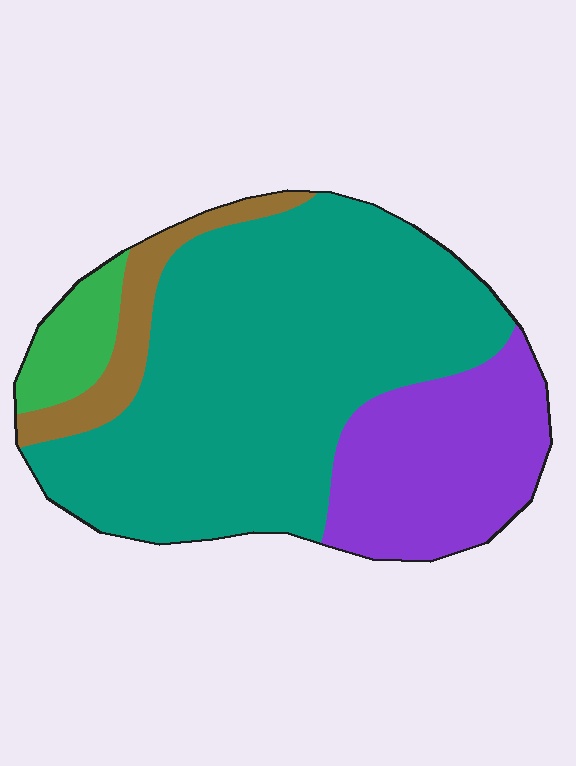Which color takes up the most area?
Teal, at roughly 60%.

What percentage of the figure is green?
Green covers around 5% of the figure.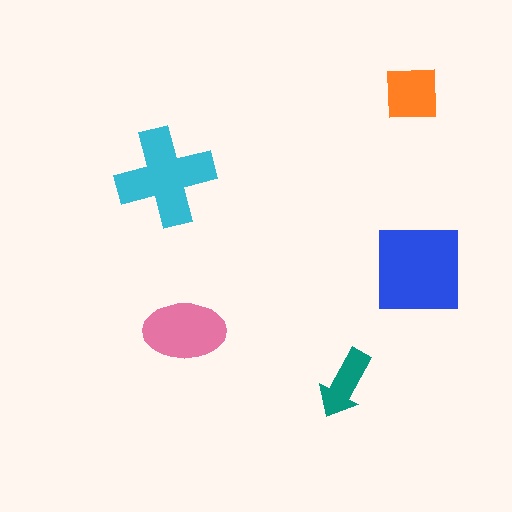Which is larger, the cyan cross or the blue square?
The blue square.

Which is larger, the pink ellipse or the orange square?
The pink ellipse.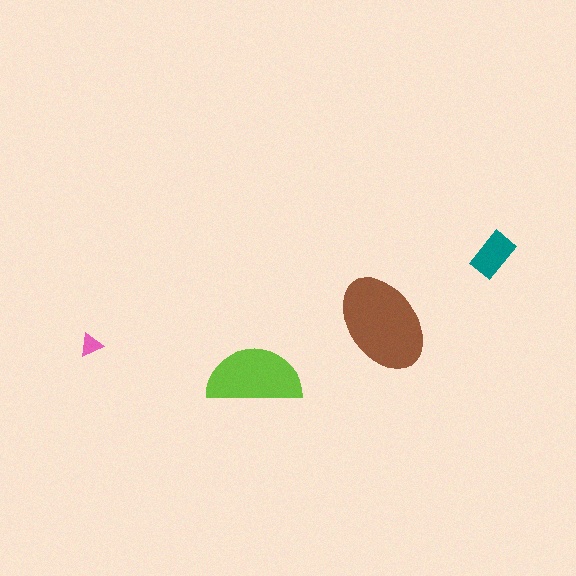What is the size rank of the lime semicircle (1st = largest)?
2nd.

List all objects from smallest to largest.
The pink triangle, the teal rectangle, the lime semicircle, the brown ellipse.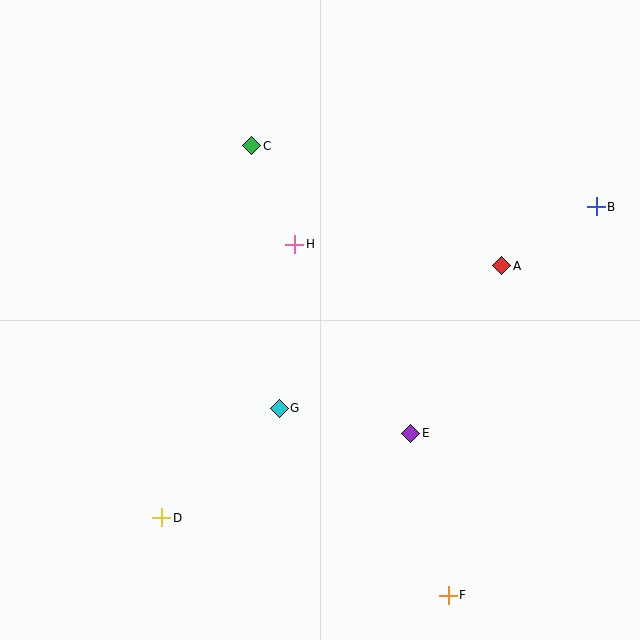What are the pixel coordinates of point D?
Point D is at (162, 518).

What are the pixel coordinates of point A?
Point A is at (502, 266).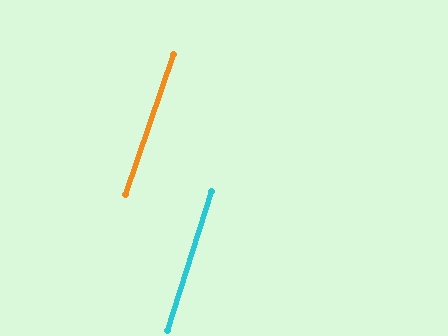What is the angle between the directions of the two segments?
Approximately 1 degree.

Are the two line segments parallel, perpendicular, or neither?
Parallel — their directions differ by only 1.3°.